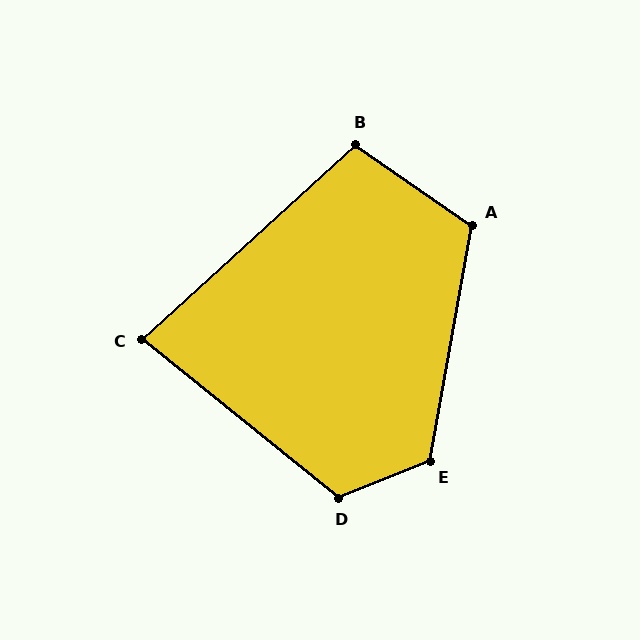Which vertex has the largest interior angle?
E, at approximately 122 degrees.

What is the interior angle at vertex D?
Approximately 119 degrees (obtuse).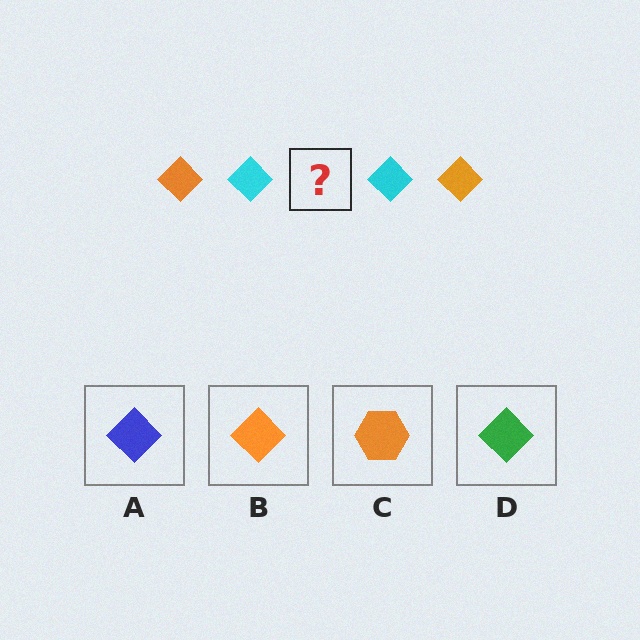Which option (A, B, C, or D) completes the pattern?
B.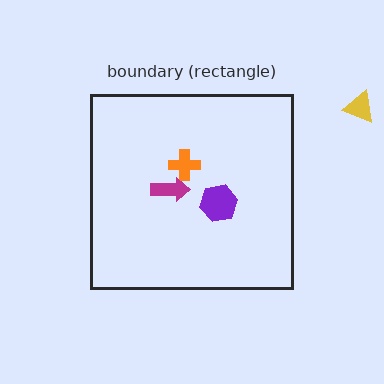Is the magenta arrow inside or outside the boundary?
Inside.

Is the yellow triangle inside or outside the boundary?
Outside.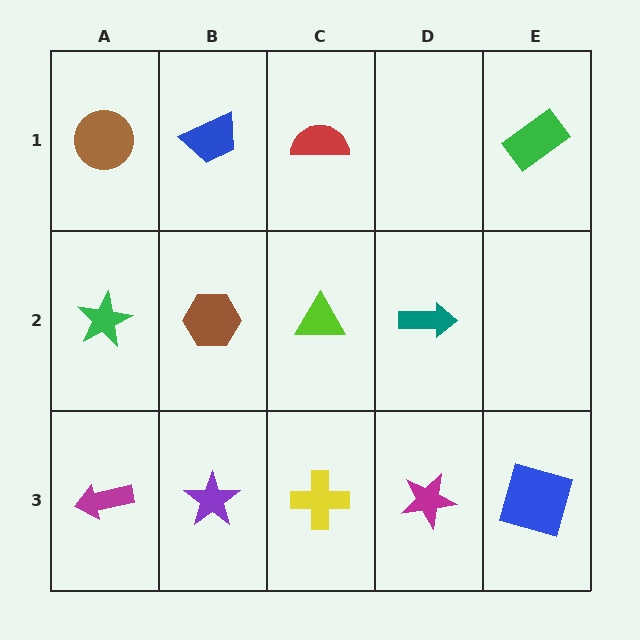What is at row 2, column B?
A brown hexagon.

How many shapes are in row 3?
5 shapes.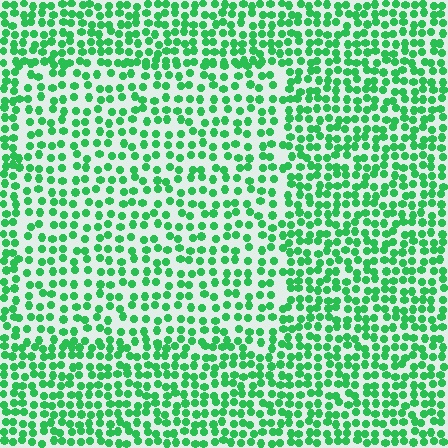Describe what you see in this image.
The image contains small green elements arranged at two different densities. A rectangle-shaped region is visible where the elements are less densely packed than the surrounding area.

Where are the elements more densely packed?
The elements are more densely packed outside the rectangle boundary.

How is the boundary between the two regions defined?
The boundary is defined by a change in element density (approximately 1.5x ratio). All elements are the same color, size, and shape.